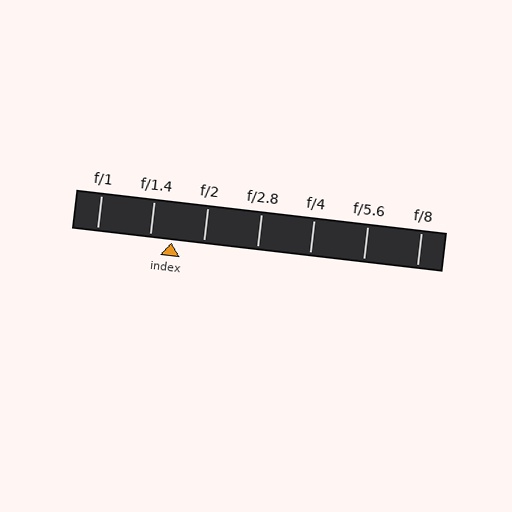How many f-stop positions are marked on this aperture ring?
There are 7 f-stop positions marked.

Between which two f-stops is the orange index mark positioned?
The index mark is between f/1.4 and f/2.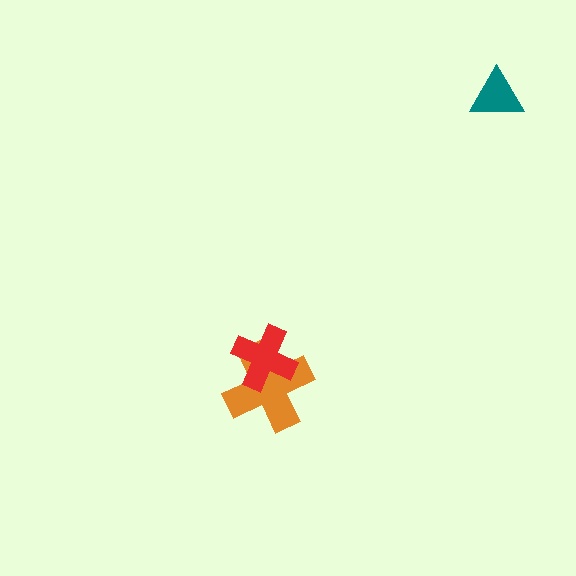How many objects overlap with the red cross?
1 object overlaps with the red cross.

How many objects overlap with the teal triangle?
0 objects overlap with the teal triangle.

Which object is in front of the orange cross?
The red cross is in front of the orange cross.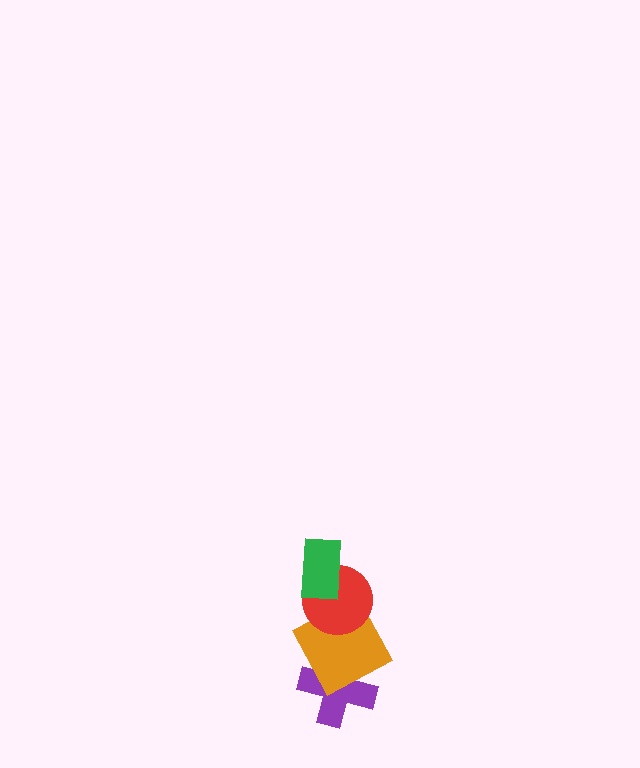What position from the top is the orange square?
The orange square is 3rd from the top.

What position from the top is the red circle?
The red circle is 2nd from the top.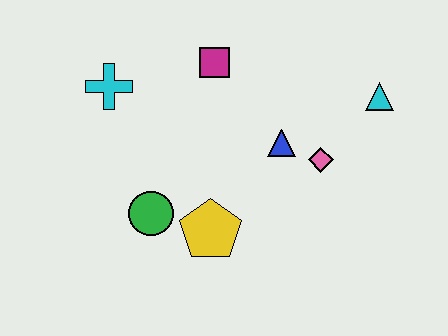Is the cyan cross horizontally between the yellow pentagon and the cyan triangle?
No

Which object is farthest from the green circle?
The cyan triangle is farthest from the green circle.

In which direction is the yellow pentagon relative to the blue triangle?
The yellow pentagon is below the blue triangle.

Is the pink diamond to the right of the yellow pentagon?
Yes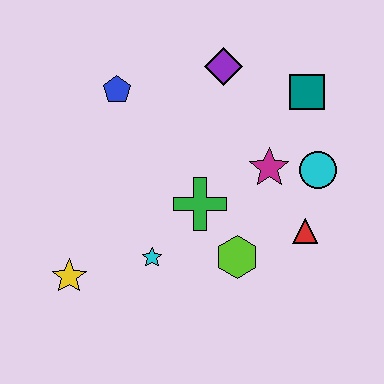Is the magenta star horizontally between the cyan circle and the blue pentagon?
Yes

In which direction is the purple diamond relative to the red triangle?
The purple diamond is above the red triangle.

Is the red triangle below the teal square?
Yes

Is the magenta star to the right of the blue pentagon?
Yes